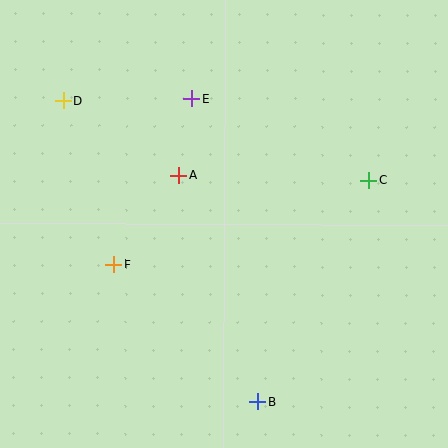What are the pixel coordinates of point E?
Point E is at (191, 99).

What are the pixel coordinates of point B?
Point B is at (258, 402).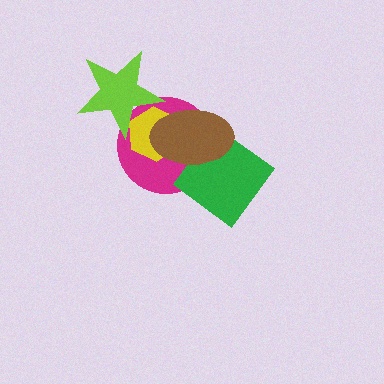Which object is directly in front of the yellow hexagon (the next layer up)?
The brown ellipse is directly in front of the yellow hexagon.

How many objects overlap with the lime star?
2 objects overlap with the lime star.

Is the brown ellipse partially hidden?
No, no other shape covers it.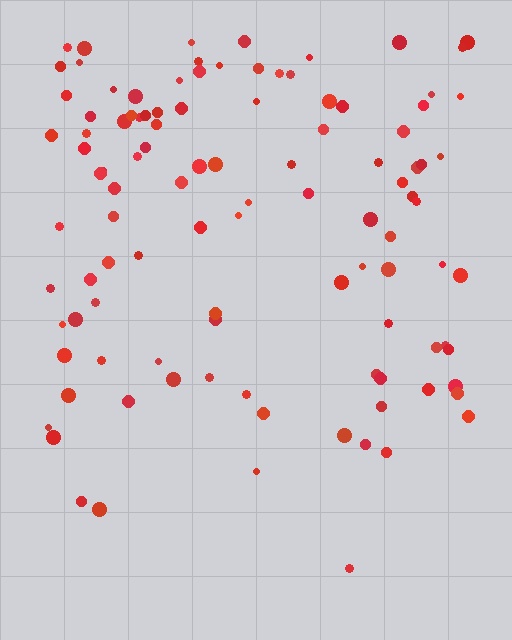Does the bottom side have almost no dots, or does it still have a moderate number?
Still a moderate number, just noticeably fewer than the top.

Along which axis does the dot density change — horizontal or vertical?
Vertical.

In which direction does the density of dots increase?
From bottom to top, with the top side densest.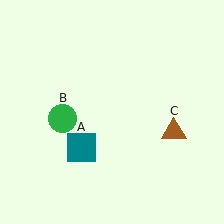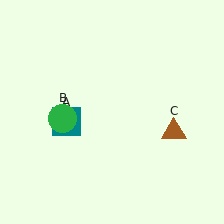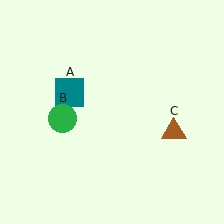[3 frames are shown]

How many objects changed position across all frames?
1 object changed position: teal square (object A).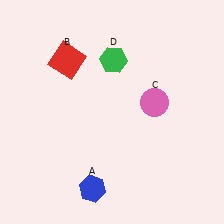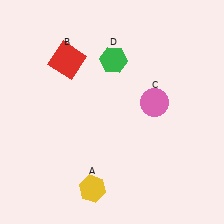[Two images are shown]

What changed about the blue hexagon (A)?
In Image 1, A is blue. In Image 2, it changed to yellow.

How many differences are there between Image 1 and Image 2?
There is 1 difference between the two images.